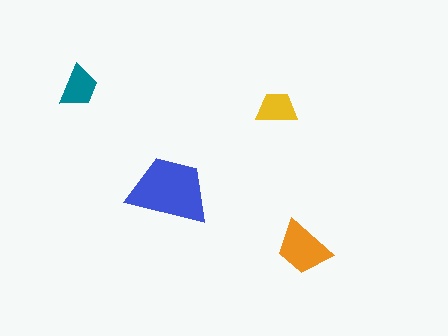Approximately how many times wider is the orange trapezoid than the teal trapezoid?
About 1.5 times wider.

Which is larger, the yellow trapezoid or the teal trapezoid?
The teal one.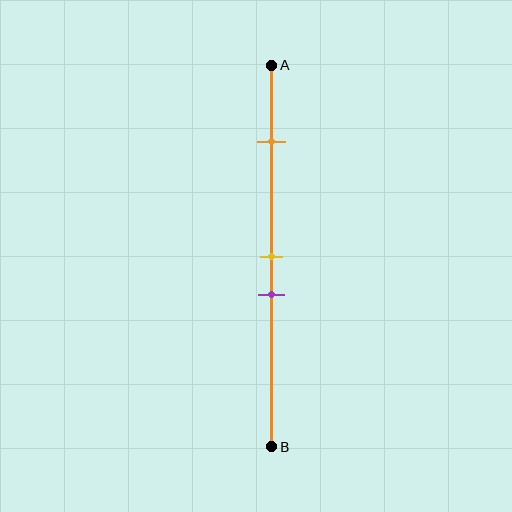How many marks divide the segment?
There are 3 marks dividing the segment.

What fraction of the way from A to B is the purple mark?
The purple mark is approximately 60% (0.6) of the way from A to B.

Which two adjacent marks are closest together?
The yellow and purple marks are the closest adjacent pair.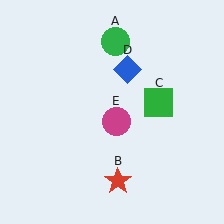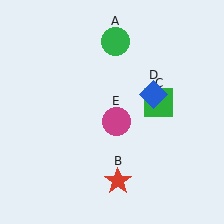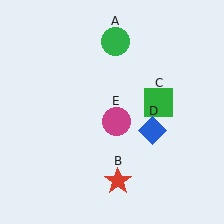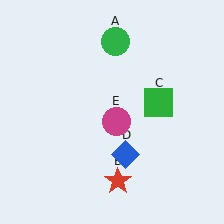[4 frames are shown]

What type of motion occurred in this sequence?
The blue diamond (object D) rotated clockwise around the center of the scene.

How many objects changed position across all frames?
1 object changed position: blue diamond (object D).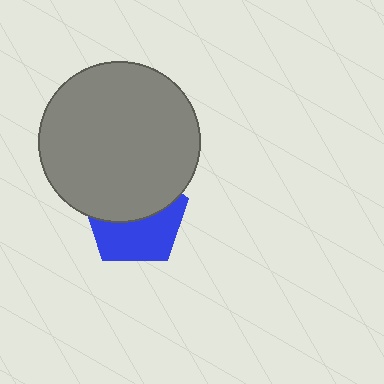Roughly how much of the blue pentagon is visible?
About half of it is visible (roughly 49%).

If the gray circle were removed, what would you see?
You would see the complete blue pentagon.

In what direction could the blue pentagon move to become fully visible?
The blue pentagon could move down. That would shift it out from behind the gray circle entirely.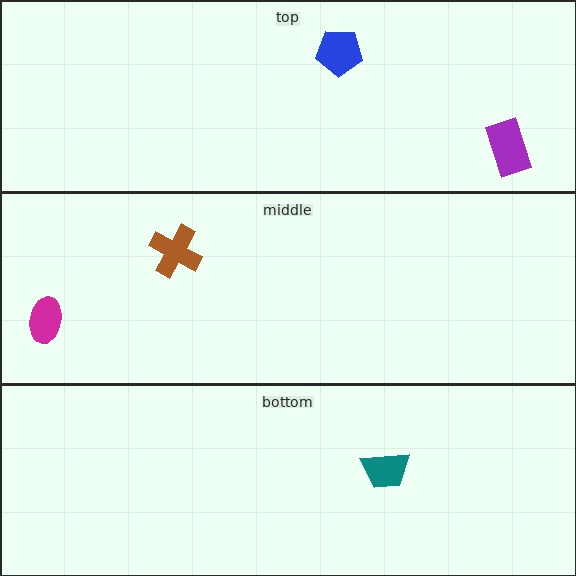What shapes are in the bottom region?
The teal trapezoid.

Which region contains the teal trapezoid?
The bottom region.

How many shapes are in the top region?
2.